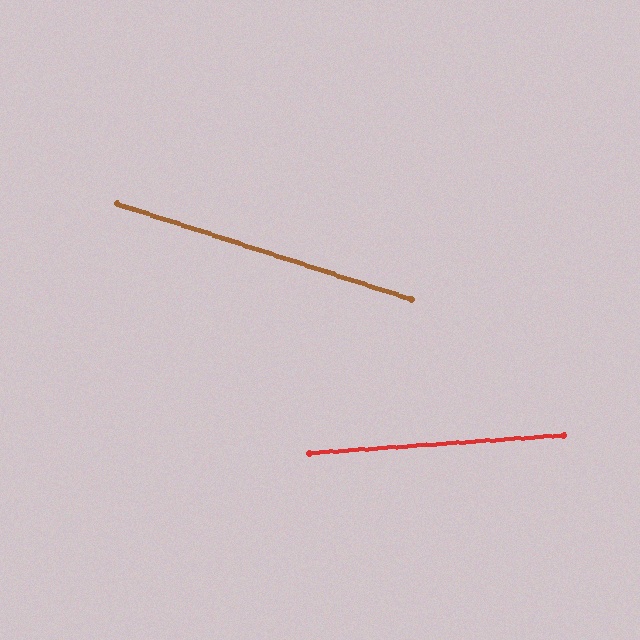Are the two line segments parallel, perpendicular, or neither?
Neither parallel nor perpendicular — they differ by about 22°.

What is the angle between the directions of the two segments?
Approximately 22 degrees.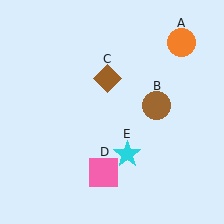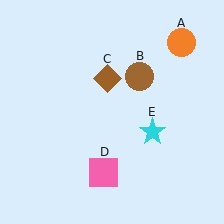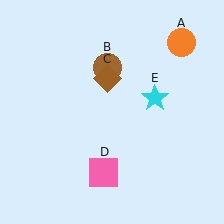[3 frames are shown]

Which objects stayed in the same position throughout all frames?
Orange circle (object A) and brown diamond (object C) and pink square (object D) remained stationary.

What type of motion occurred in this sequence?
The brown circle (object B), cyan star (object E) rotated counterclockwise around the center of the scene.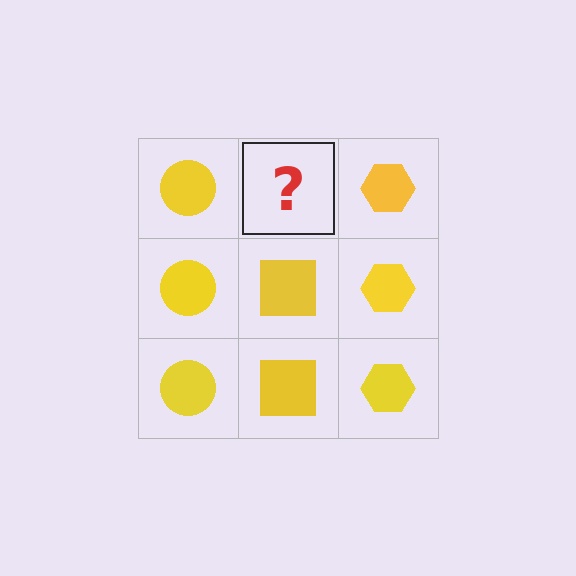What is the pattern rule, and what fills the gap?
The rule is that each column has a consistent shape. The gap should be filled with a yellow square.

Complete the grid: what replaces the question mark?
The question mark should be replaced with a yellow square.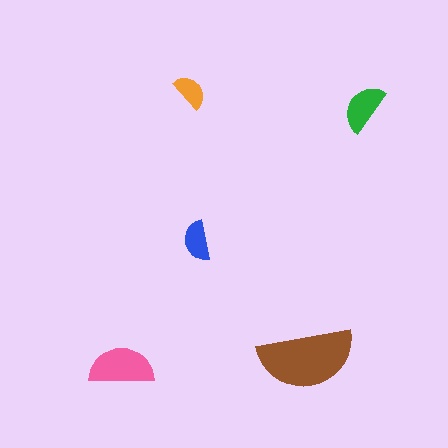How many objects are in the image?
There are 5 objects in the image.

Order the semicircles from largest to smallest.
the brown one, the pink one, the green one, the blue one, the orange one.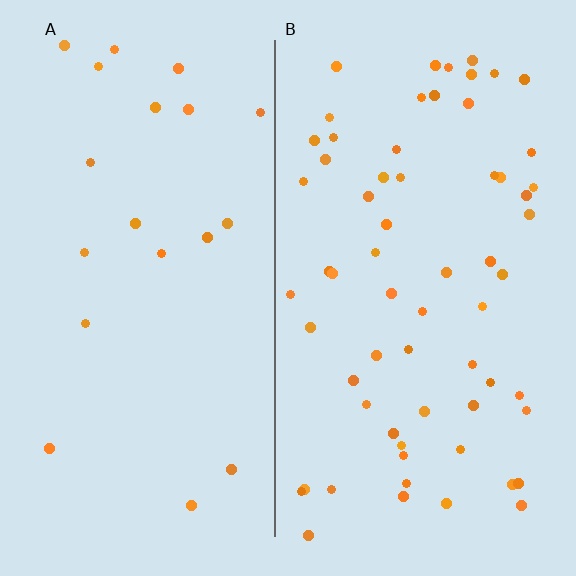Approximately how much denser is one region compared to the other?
Approximately 3.2× — region B over region A.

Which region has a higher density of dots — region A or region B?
B (the right).